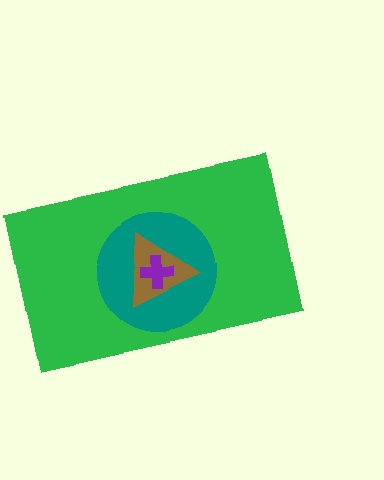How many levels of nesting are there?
4.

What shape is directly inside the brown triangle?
The purple cross.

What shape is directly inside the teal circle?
The brown triangle.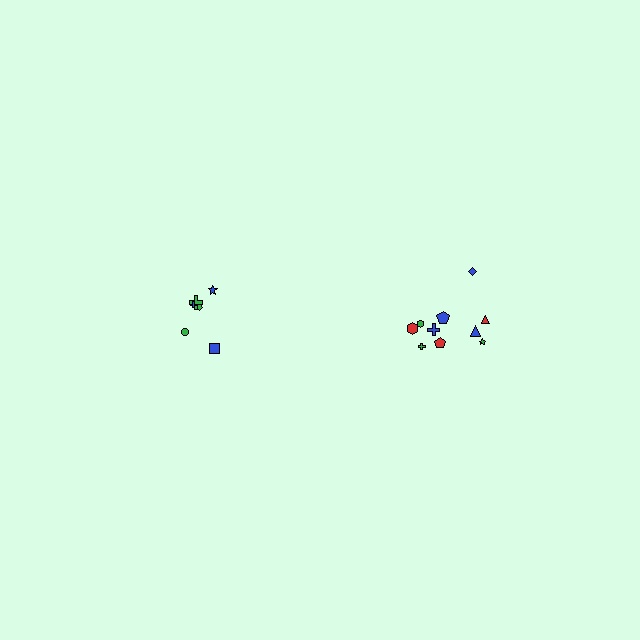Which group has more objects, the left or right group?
The right group.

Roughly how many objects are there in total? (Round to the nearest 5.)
Roughly 15 objects in total.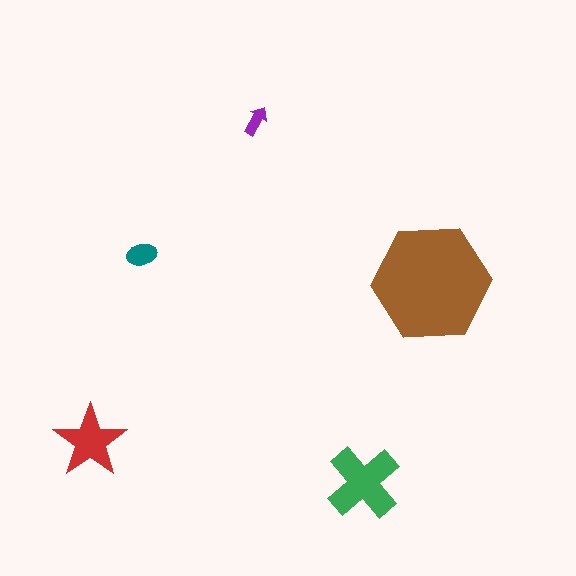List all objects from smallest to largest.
The purple arrow, the teal ellipse, the red star, the green cross, the brown hexagon.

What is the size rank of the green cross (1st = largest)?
2nd.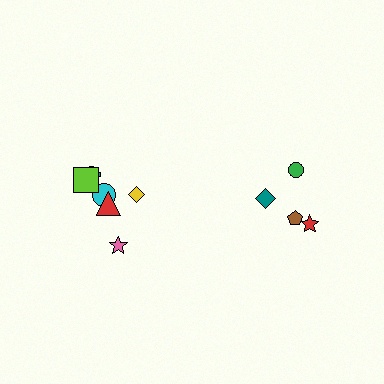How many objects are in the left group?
There are 6 objects.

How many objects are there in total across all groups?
There are 10 objects.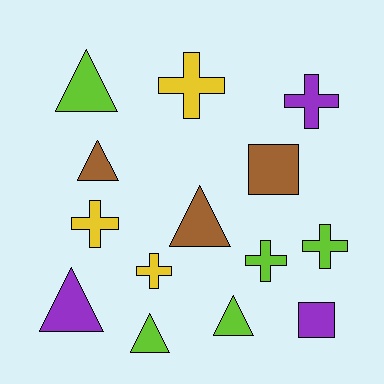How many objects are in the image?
There are 14 objects.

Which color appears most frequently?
Lime, with 5 objects.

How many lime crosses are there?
There are 2 lime crosses.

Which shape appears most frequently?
Triangle, with 6 objects.